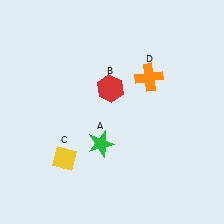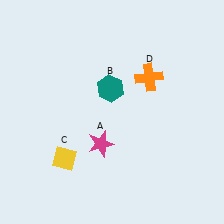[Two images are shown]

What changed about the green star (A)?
In Image 1, A is green. In Image 2, it changed to magenta.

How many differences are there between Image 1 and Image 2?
There are 2 differences between the two images.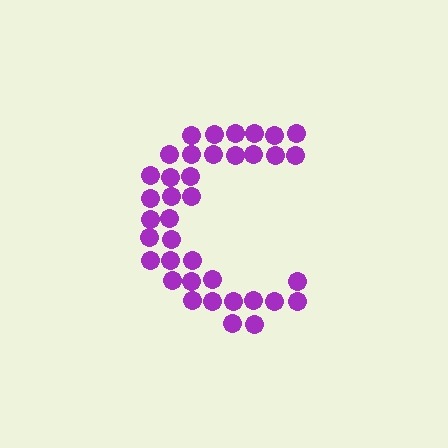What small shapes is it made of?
It is made of small circles.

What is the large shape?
The large shape is the letter C.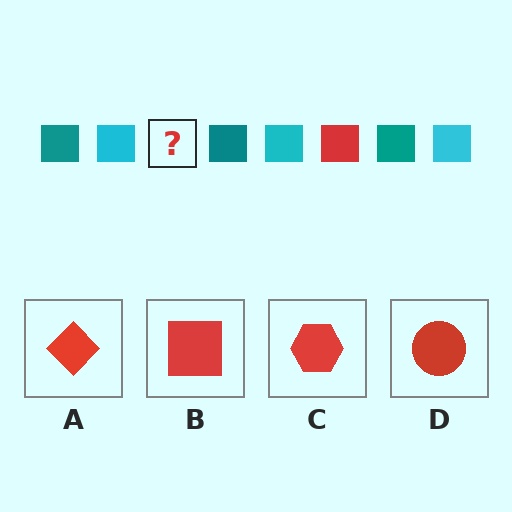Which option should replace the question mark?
Option B.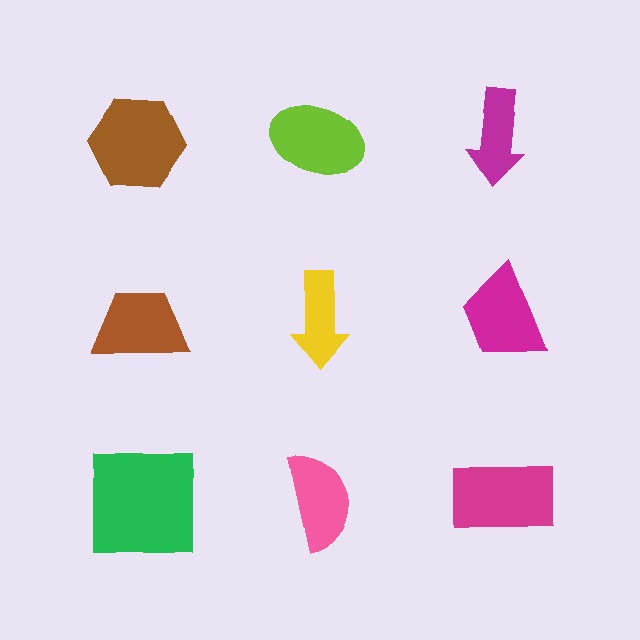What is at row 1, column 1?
A brown hexagon.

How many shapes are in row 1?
3 shapes.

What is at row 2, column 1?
A brown trapezoid.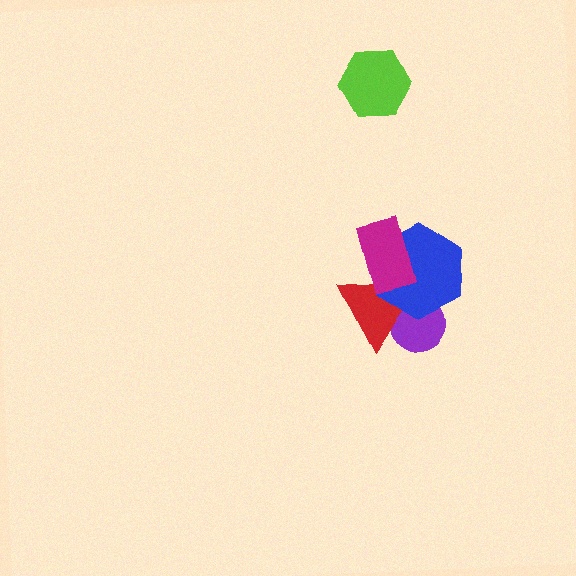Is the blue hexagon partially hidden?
Yes, it is partially covered by another shape.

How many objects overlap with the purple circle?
2 objects overlap with the purple circle.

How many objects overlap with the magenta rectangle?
2 objects overlap with the magenta rectangle.